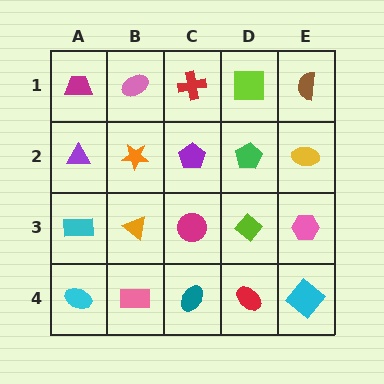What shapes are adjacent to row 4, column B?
An orange triangle (row 3, column B), a cyan ellipse (row 4, column A), a teal ellipse (row 4, column C).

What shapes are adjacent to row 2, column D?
A lime square (row 1, column D), a lime diamond (row 3, column D), a purple pentagon (row 2, column C), a yellow ellipse (row 2, column E).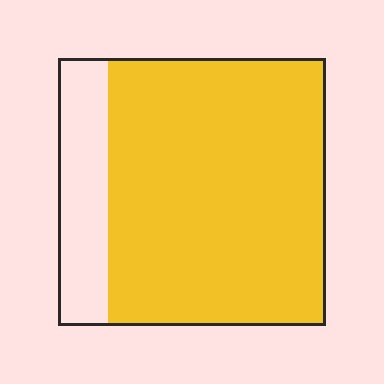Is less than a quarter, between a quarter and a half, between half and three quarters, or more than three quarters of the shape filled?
More than three quarters.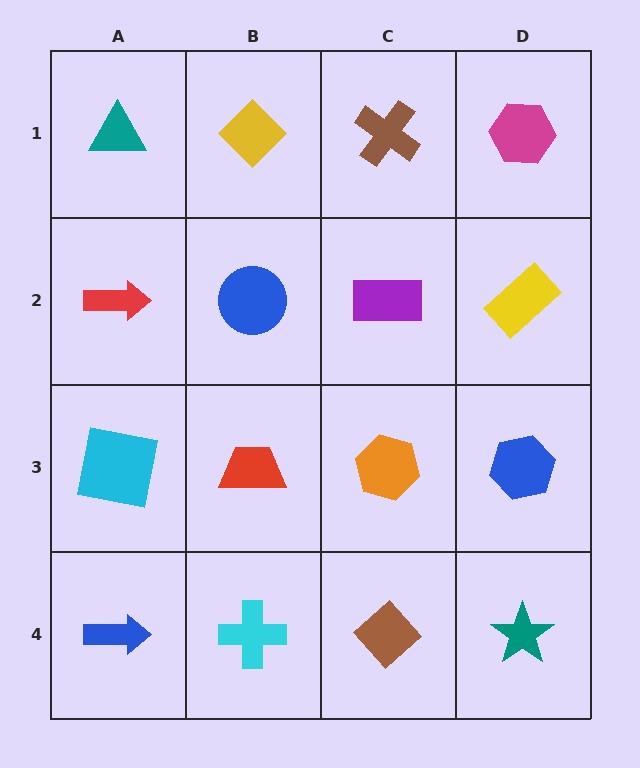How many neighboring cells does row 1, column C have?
3.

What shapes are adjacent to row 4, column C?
An orange hexagon (row 3, column C), a cyan cross (row 4, column B), a teal star (row 4, column D).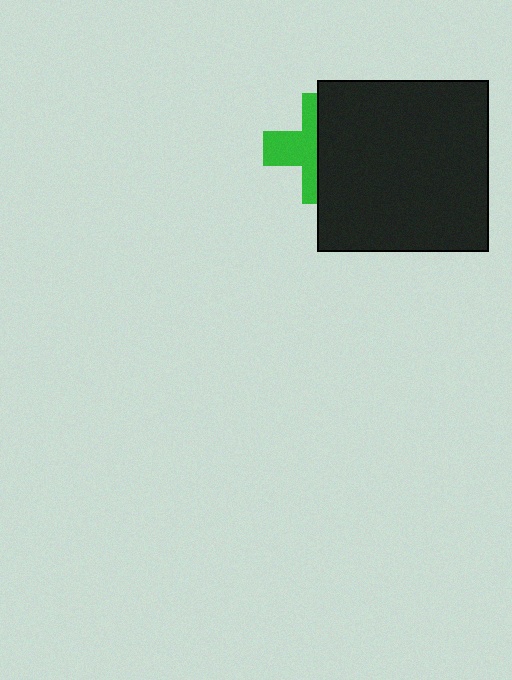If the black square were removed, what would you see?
You would see the complete green cross.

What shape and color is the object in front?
The object in front is a black square.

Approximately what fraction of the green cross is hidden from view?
Roughly 52% of the green cross is hidden behind the black square.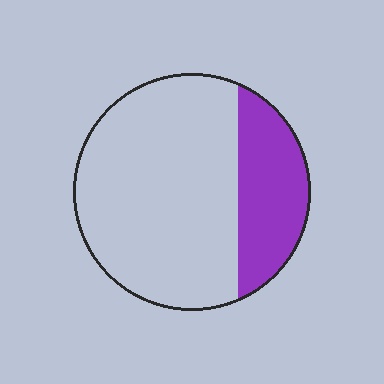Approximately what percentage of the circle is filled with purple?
Approximately 25%.